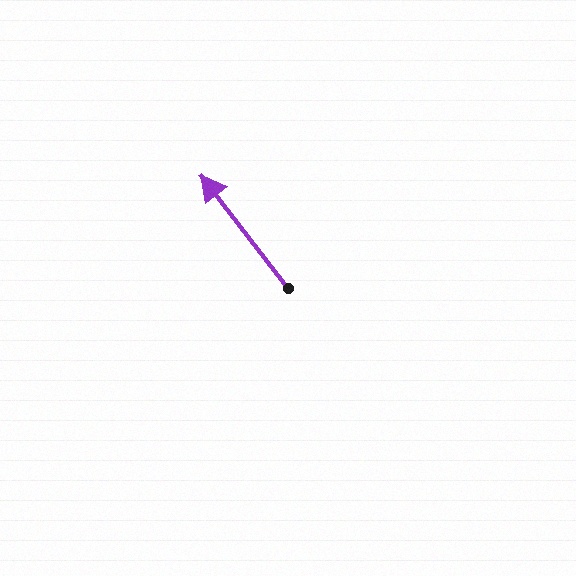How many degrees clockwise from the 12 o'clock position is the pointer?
Approximately 322 degrees.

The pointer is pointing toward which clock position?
Roughly 11 o'clock.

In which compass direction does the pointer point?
Northwest.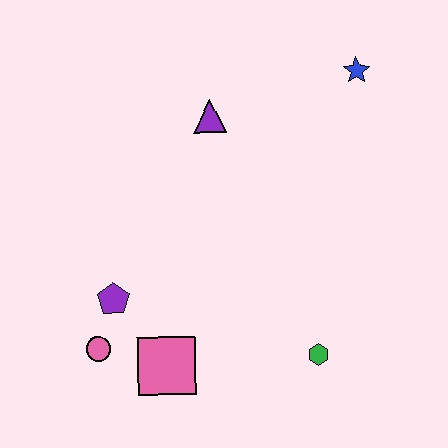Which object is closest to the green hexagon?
The pink square is closest to the green hexagon.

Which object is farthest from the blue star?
The pink circle is farthest from the blue star.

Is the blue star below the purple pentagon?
No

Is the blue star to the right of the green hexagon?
Yes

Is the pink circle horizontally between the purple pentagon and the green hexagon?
No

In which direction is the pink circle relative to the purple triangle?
The pink circle is below the purple triangle.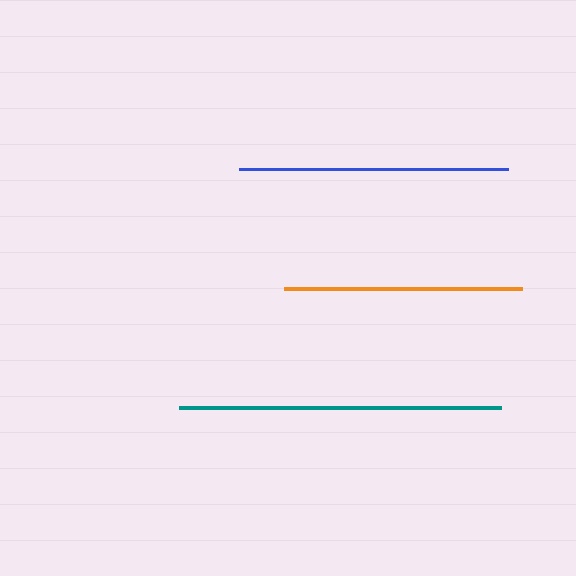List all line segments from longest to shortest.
From longest to shortest: teal, blue, orange.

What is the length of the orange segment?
The orange segment is approximately 238 pixels long.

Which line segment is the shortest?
The orange line is the shortest at approximately 238 pixels.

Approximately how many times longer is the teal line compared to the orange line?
The teal line is approximately 1.4 times the length of the orange line.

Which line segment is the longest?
The teal line is the longest at approximately 322 pixels.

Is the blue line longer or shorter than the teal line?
The teal line is longer than the blue line.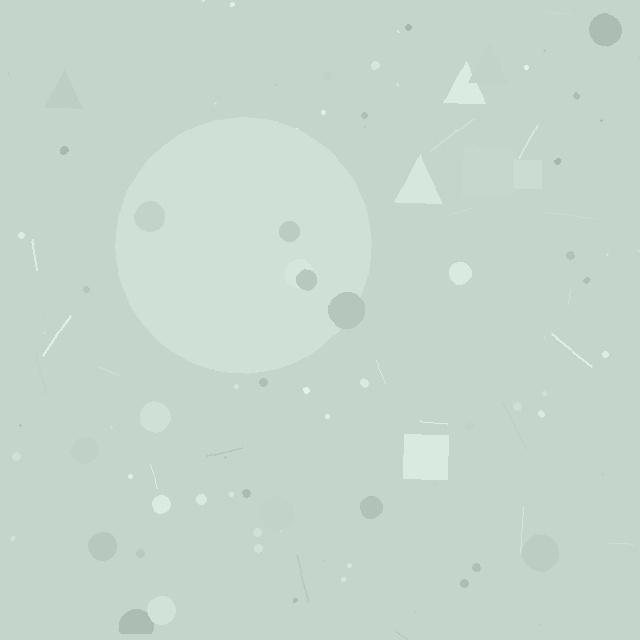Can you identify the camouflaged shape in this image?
The camouflaged shape is a circle.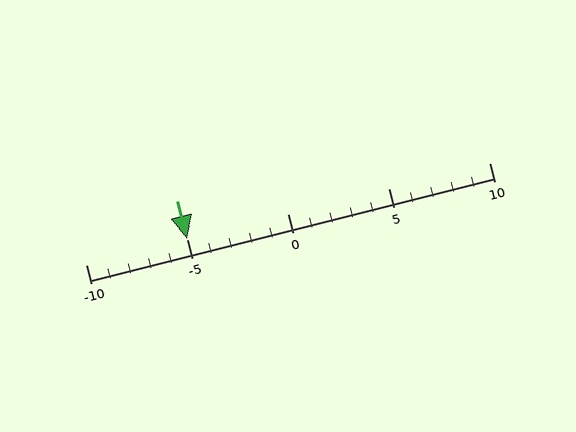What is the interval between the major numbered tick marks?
The major tick marks are spaced 5 units apart.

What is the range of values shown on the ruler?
The ruler shows values from -10 to 10.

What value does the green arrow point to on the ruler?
The green arrow points to approximately -5.